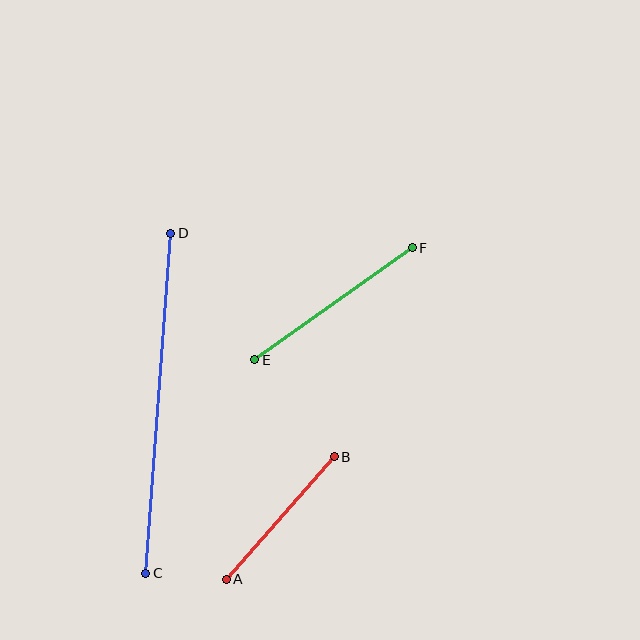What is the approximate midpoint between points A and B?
The midpoint is at approximately (280, 518) pixels.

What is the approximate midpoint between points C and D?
The midpoint is at approximately (158, 403) pixels.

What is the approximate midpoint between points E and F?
The midpoint is at approximately (334, 304) pixels.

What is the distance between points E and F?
The distance is approximately 193 pixels.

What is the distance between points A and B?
The distance is approximately 163 pixels.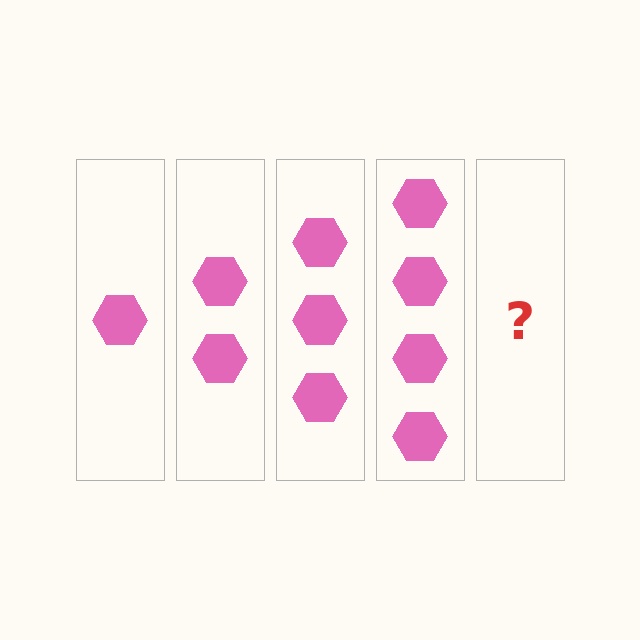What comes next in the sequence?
The next element should be 5 hexagons.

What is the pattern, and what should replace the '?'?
The pattern is that each step adds one more hexagon. The '?' should be 5 hexagons.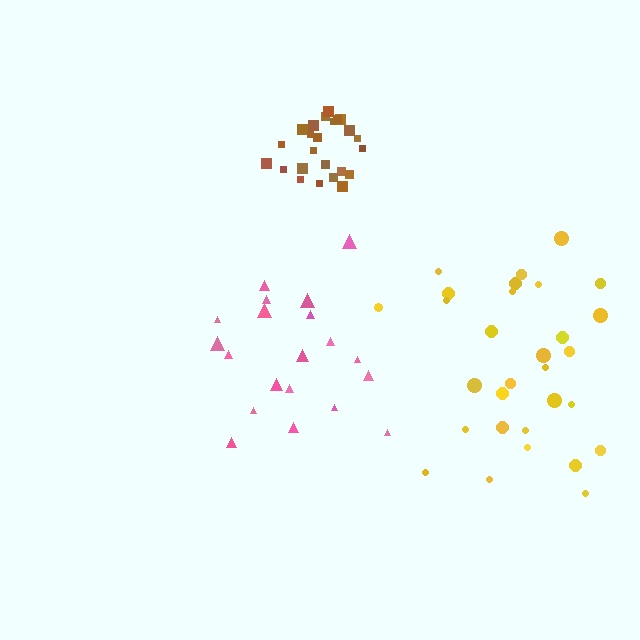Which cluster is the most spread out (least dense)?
Pink.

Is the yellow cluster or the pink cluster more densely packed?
Yellow.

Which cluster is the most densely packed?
Brown.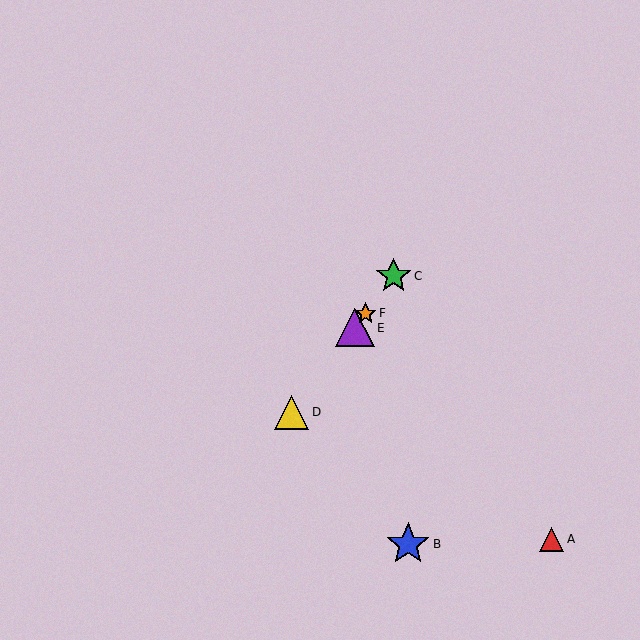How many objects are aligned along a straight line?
4 objects (C, D, E, F) are aligned along a straight line.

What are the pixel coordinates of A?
Object A is at (552, 539).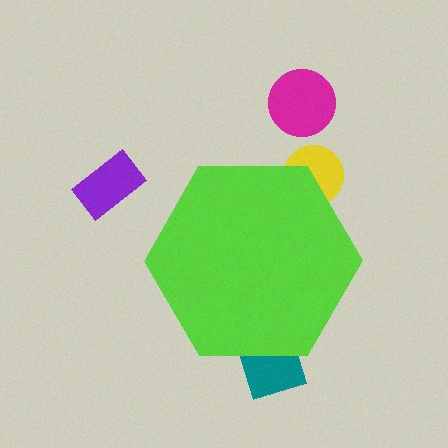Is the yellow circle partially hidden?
Yes, the yellow circle is partially hidden behind the lime hexagon.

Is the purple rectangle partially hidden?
No, the purple rectangle is fully visible.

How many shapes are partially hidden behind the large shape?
2 shapes are partially hidden.